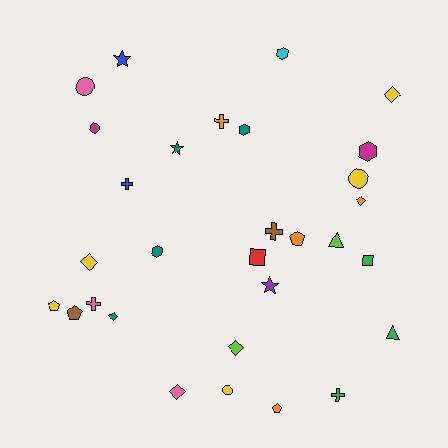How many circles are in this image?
There are 4 circles.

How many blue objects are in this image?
There are 2 blue objects.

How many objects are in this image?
There are 30 objects.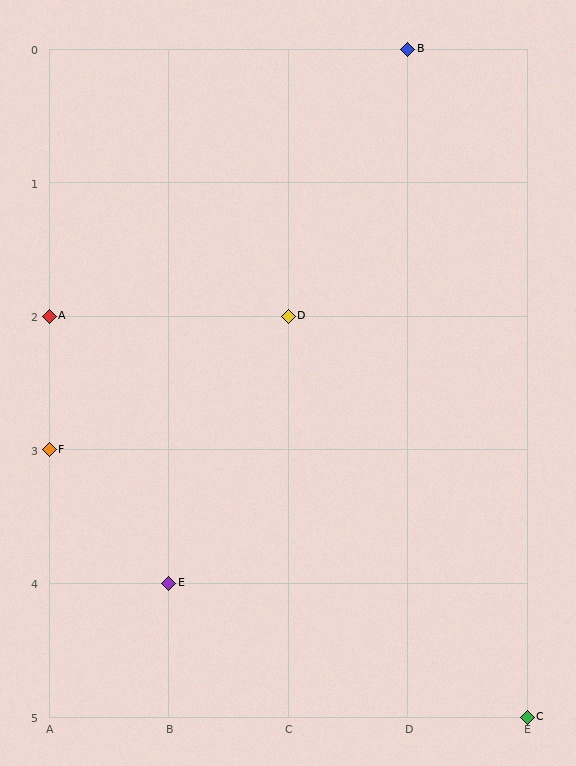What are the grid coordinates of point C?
Point C is at grid coordinates (E, 5).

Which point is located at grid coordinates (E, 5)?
Point C is at (E, 5).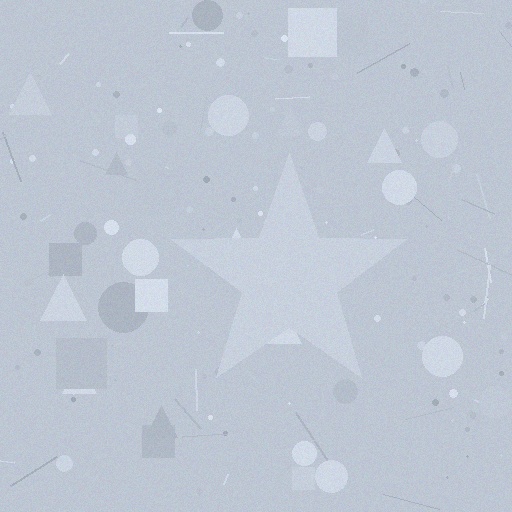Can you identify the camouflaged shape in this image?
The camouflaged shape is a star.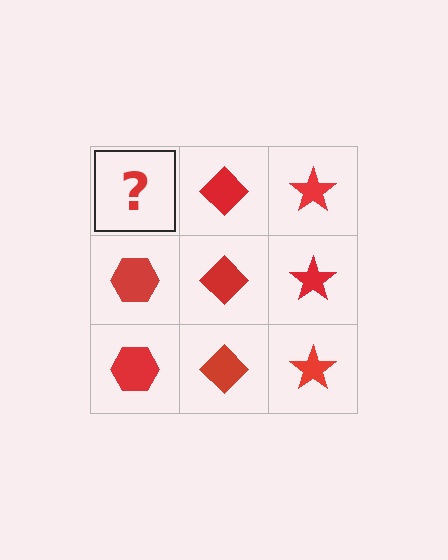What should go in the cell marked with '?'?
The missing cell should contain a red hexagon.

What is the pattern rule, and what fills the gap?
The rule is that each column has a consistent shape. The gap should be filled with a red hexagon.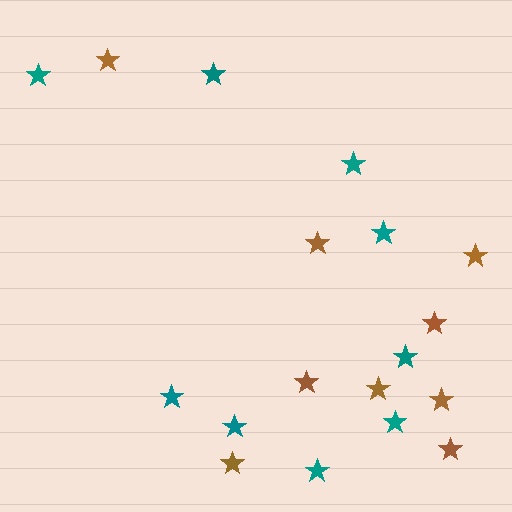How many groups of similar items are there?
There are 2 groups: one group of teal stars (9) and one group of brown stars (9).